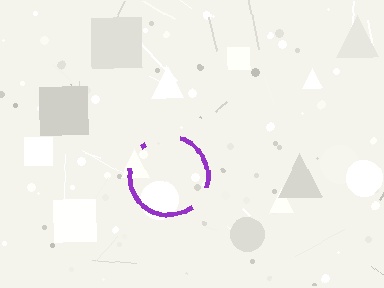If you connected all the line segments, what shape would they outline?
They would outline a circle.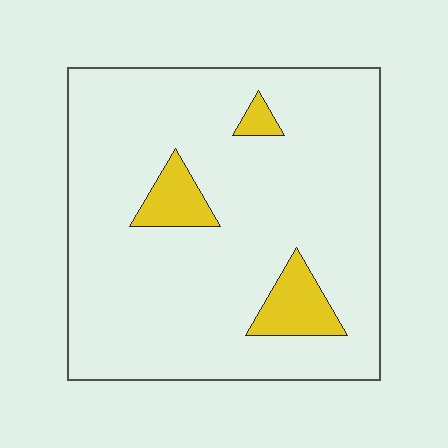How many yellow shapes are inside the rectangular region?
3.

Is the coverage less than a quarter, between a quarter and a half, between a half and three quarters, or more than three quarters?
Less than a quarter.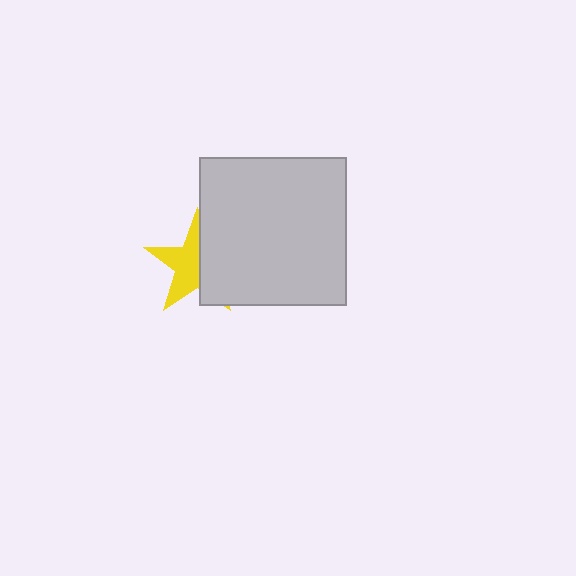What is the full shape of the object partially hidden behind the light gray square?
The partially hidden object is a yellow star.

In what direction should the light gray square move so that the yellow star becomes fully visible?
The light gray square should move right. That is the shortest direction to clear the overlap and leave the yellow star fully visible.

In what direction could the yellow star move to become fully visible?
The yellow star could move left. That would shift it out from behind the light gray square entirely.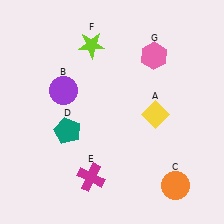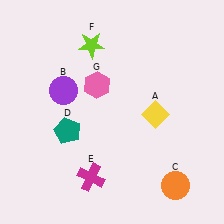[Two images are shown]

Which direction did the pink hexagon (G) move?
The pink hexagon (G) moved left.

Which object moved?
The pink hexagon (G) moved left.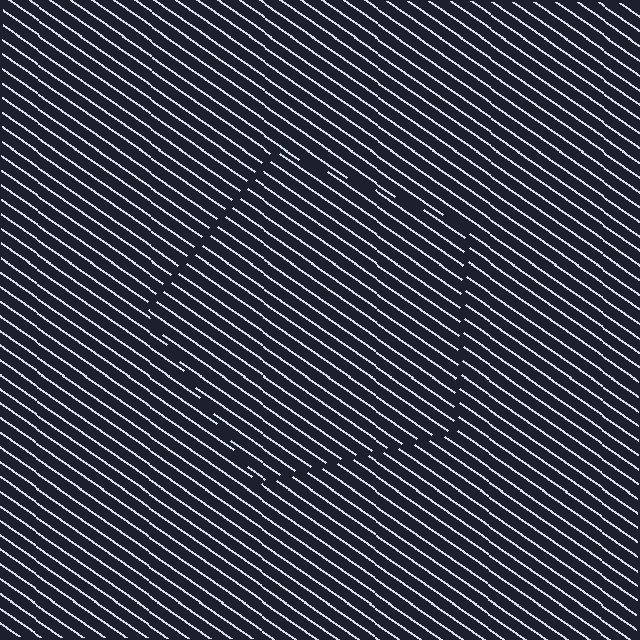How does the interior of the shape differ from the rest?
The interior of the shape contains the same grating, shifted by half a period — the contour is defined by the phase discontinuity where line-ends from the inner and outer gratings abut.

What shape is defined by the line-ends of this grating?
An illusory pentagon. The interior of the shape contains the same grating, shifted by half a period — the contour is defined by the phase discontinuity where line-ends from the inner and outer gratings abut.